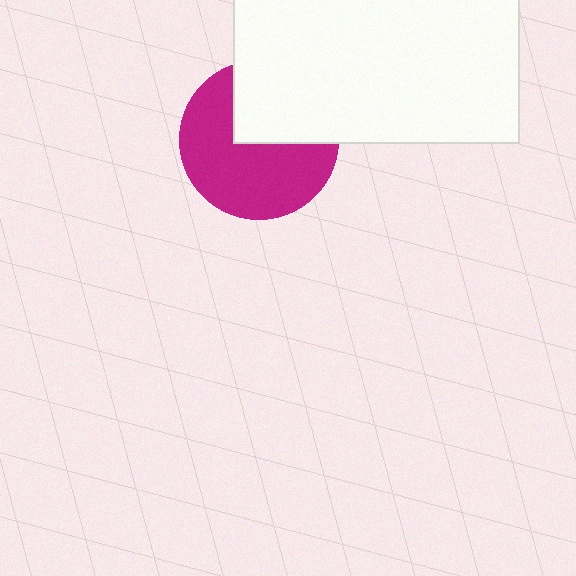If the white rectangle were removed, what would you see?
You would see the complete magenta circle.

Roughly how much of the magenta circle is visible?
About half of it is visible (roughly 63%).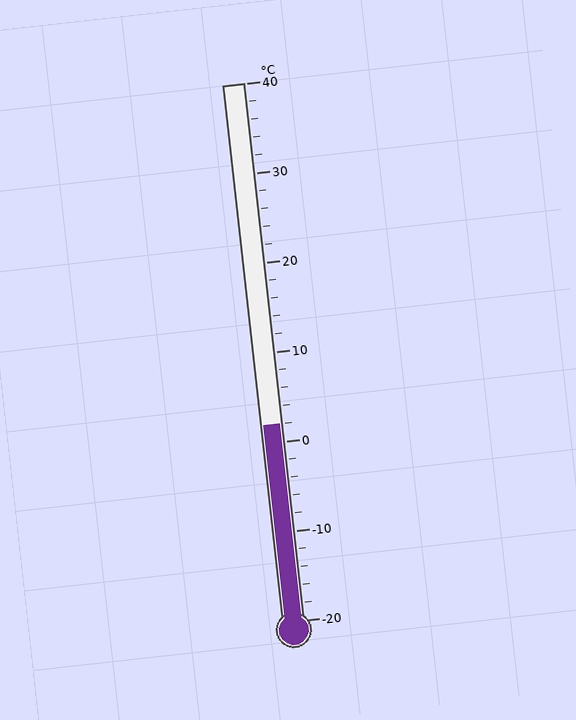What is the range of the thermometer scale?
The thermometer scale ranges from -20°C to 40°C.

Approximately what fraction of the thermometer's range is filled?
The thermometer is filled to approximately 35% of its range.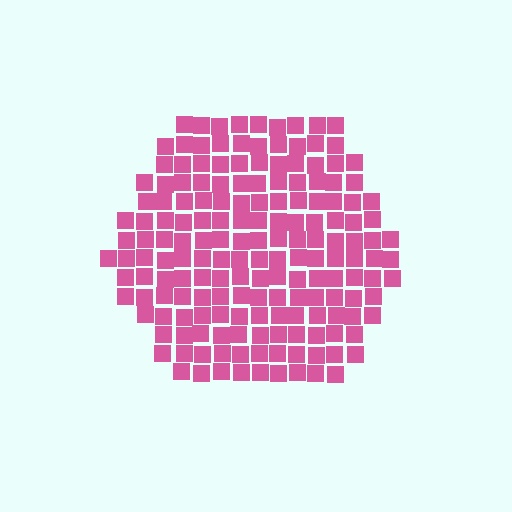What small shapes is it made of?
It is made of small squares.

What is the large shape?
The large shape is a hexagon.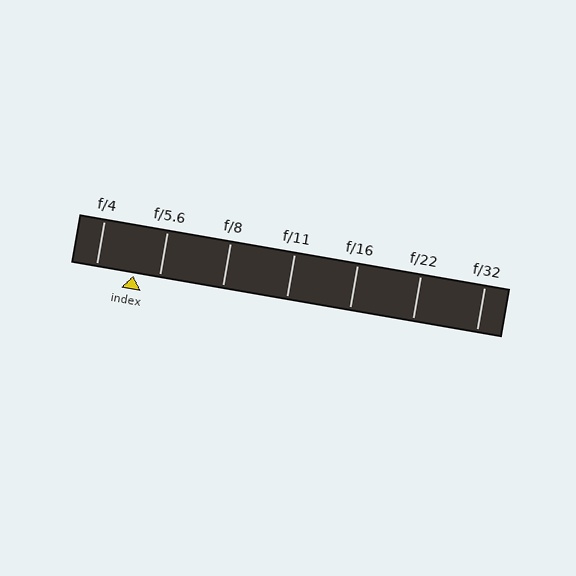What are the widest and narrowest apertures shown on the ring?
The widest aperture shown is f/4 and the narrowest is f/32.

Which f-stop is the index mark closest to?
The index mark is closest to f/5.6.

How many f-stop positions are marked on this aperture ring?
There are 7 f-stop positions marked.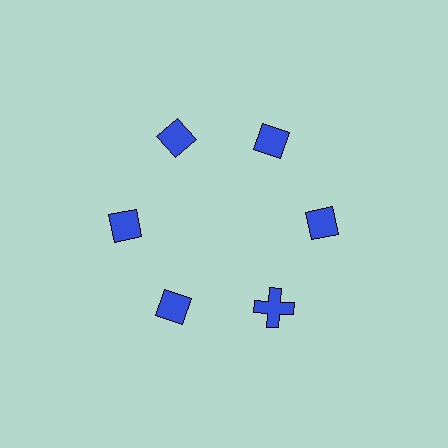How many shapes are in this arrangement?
There are 6 shapes arranged in a ring pattern.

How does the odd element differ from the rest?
It has a different shape: cross instead of diamond.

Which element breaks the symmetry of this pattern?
The blue cross at roughly the 5 o'clock position breaks the symmetry. All other shapes are blue diamonds.